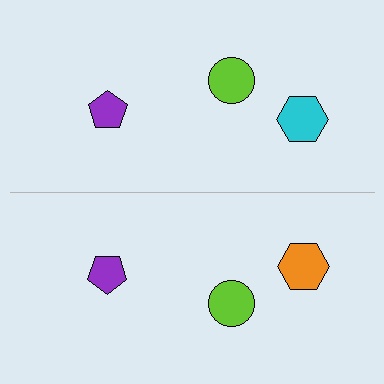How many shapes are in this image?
There are 6 shapes in this image.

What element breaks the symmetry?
The orange hexagon on the bottom side breaks the symmetry — its mirror counterpart is cyan.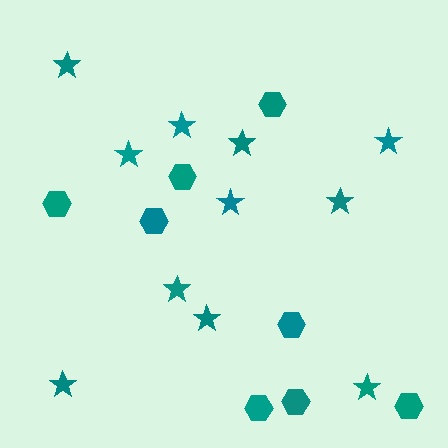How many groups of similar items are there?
There are 2 groups: one group of hexagons (8) and one group of stars (11).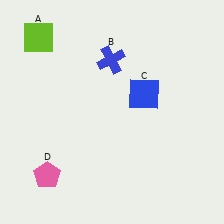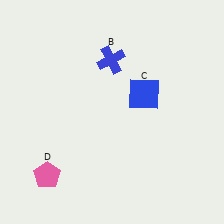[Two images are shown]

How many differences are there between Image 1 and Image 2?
There is 1 difference between the two images.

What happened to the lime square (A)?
The lime square (A) was removed in Image 2. It was in the top-left area of Image 1.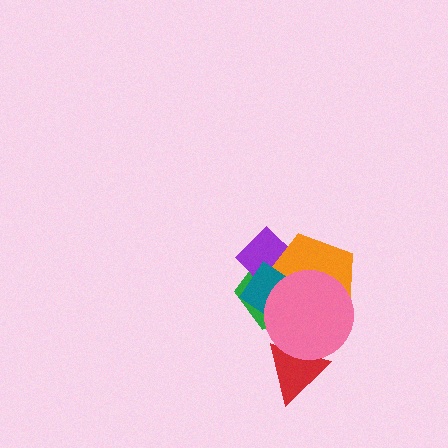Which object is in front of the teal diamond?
The pink circle is in front of the teal diamond.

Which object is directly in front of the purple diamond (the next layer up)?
The orange pentagon is directly in front of the purple diamond.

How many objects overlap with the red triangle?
1 object overlaps with the red triangle.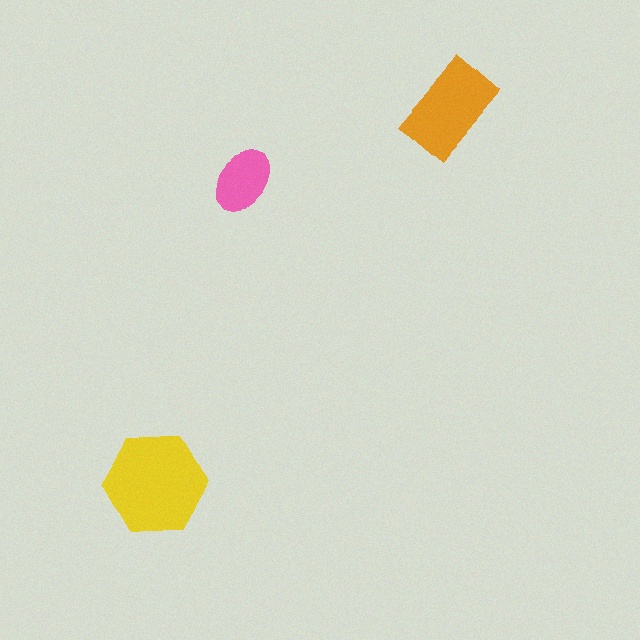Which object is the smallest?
The pink ellipse.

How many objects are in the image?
There are 3 objects in the image.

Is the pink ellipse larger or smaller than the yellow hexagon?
Smaller.